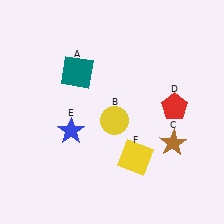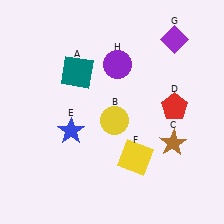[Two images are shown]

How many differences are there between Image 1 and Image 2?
There are 2 differences between the two images.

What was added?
A purple diamond (G), a purple circle (H) were added in Image 2.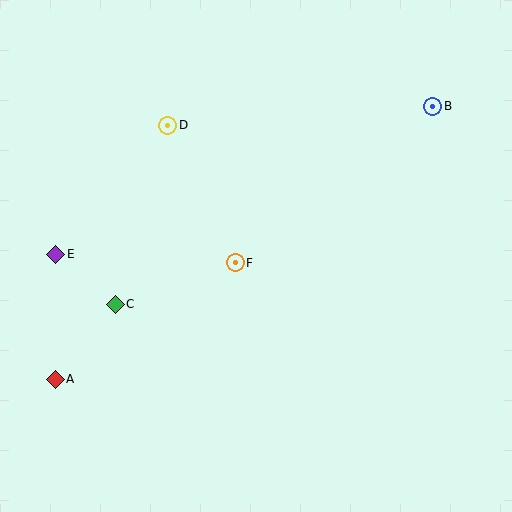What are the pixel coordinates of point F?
Point F is at (235, 263).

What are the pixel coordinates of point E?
Point E is at (56, 254).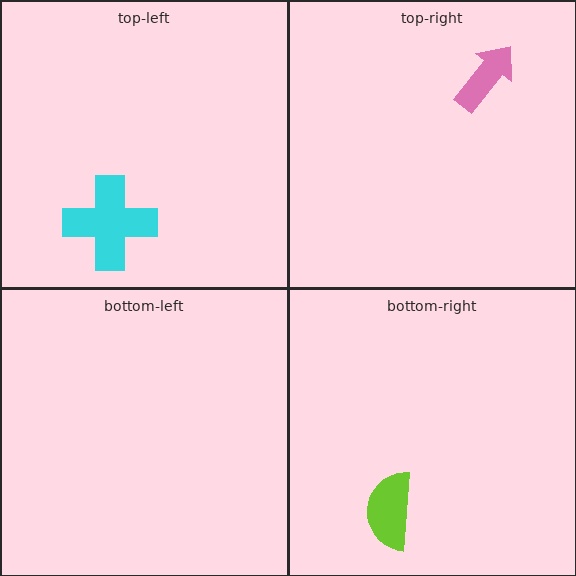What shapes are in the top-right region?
The pink arrow.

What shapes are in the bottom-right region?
The lime semicircle.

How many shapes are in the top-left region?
1.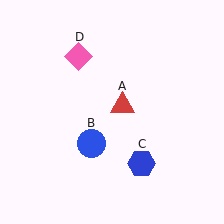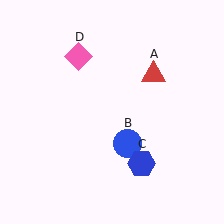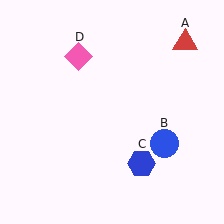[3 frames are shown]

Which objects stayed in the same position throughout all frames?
Blue hexagon (object C) and pink diamond (object D) remained stationary.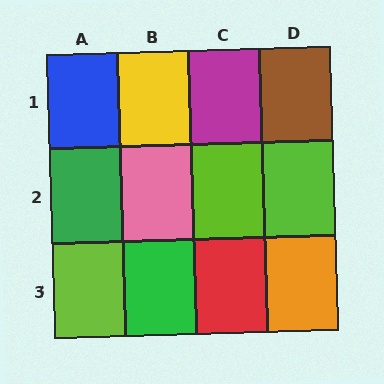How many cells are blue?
1 cell is blue.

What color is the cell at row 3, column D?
Orange.